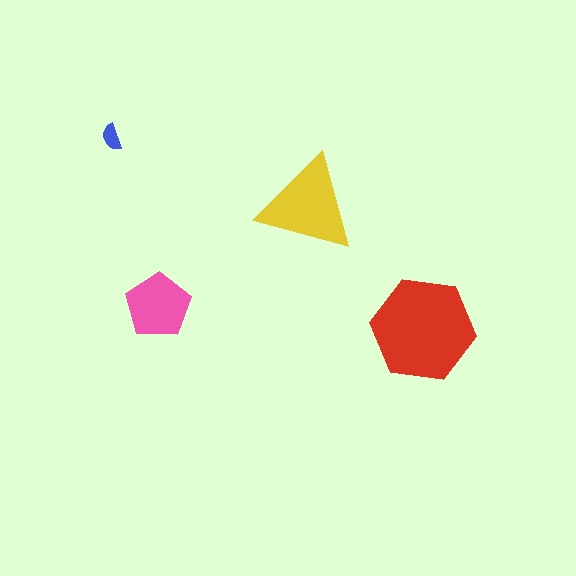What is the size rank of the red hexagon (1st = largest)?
1st.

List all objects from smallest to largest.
The blue semicircle, the pink pentagon, the yellow triangle, the red hexagon.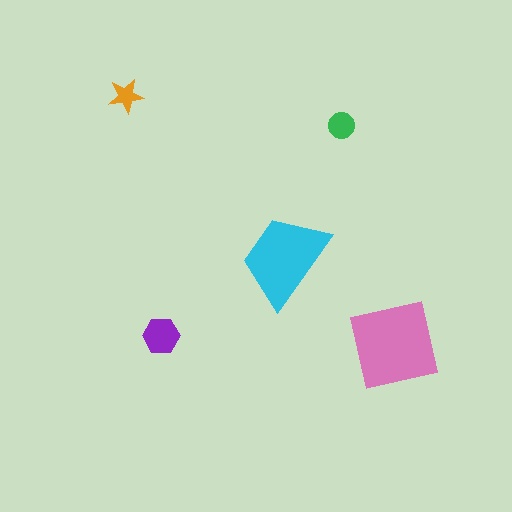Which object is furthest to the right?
The pink square is rightmost.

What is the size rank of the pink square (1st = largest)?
1st.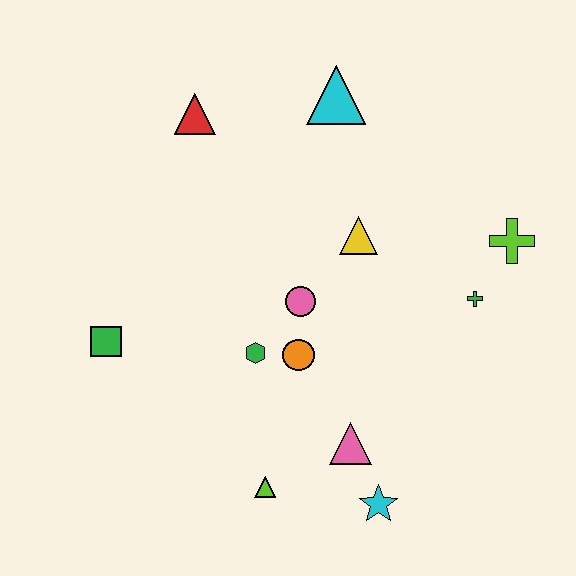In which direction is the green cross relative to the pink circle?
The green cross is to the right of the pink circle.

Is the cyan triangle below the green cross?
No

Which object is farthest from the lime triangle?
The cyan triangle is farthest from the lime triangle.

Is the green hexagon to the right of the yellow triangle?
No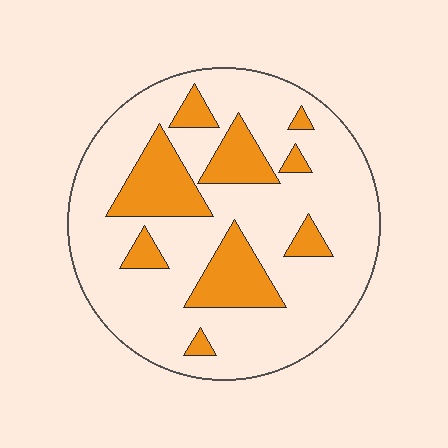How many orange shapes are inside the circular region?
9.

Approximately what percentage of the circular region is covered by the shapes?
Approximately 25%.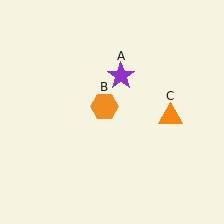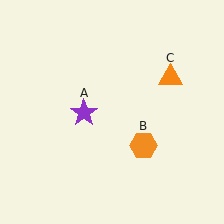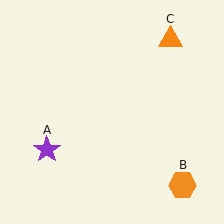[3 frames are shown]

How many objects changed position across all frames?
3 objects changed position: purple star (object A), orange hexagon (object B), orange triangle (object C).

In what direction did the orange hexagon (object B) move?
The orange hexagon (object B) moved down and to the right.